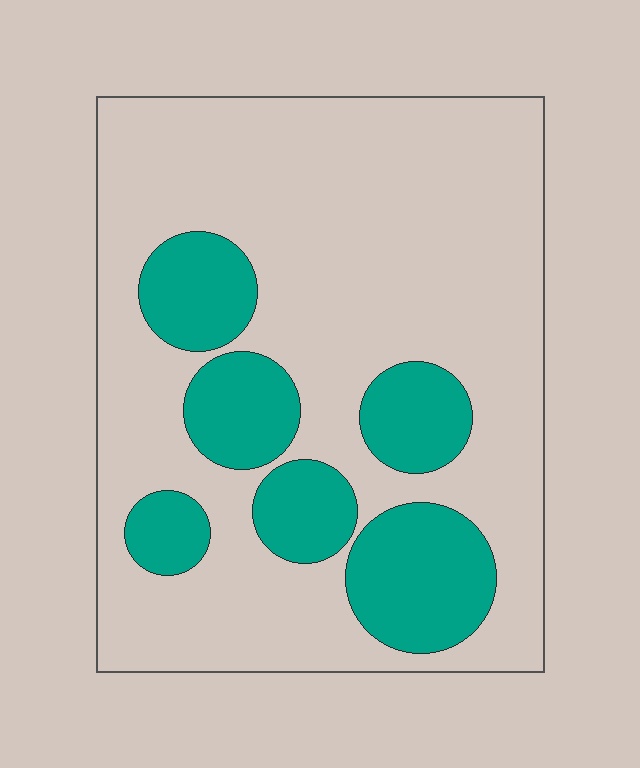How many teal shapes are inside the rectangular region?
6.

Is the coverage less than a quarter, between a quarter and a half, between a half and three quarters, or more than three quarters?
Between a quarter and a half.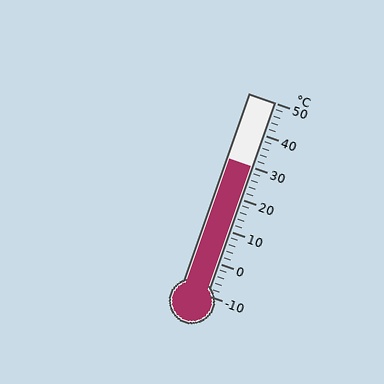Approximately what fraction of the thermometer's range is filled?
The thermometer is filled to approximately 65% of its range.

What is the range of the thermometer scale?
The thermometer scale ranges from -10°C to 50°C.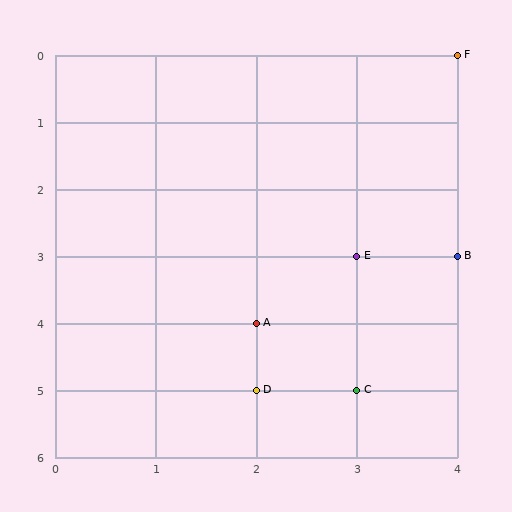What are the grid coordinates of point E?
Point E is at grid coordinates (3, 3).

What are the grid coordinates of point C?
Point C is at grid coordinates (3, 5).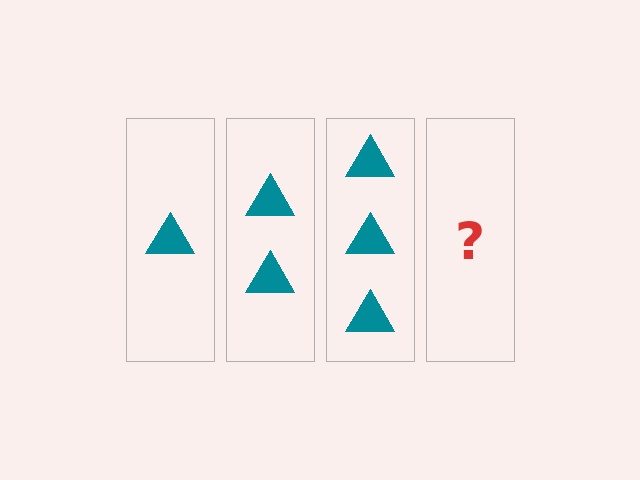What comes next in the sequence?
The next element should be 4 triangles.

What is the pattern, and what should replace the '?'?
The pattern is that each step adds one more triangle. The '?' should be 4 triangles.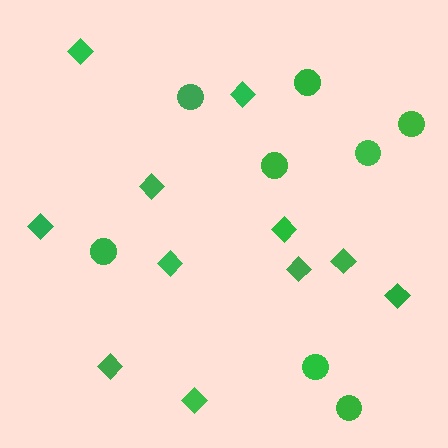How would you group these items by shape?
There are 2 groups: one group of diamonds (11) and one group of circles (8).